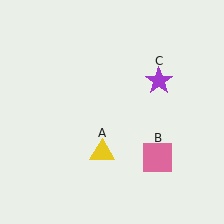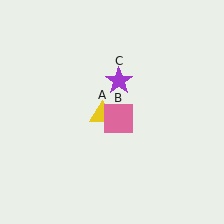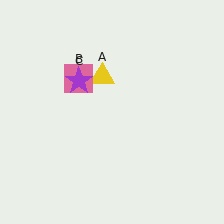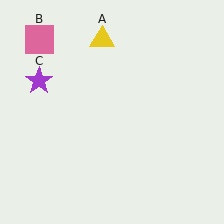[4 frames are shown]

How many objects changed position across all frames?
3 objects changed position: yellow triangle (object A), pink square (object B), purple star (object C).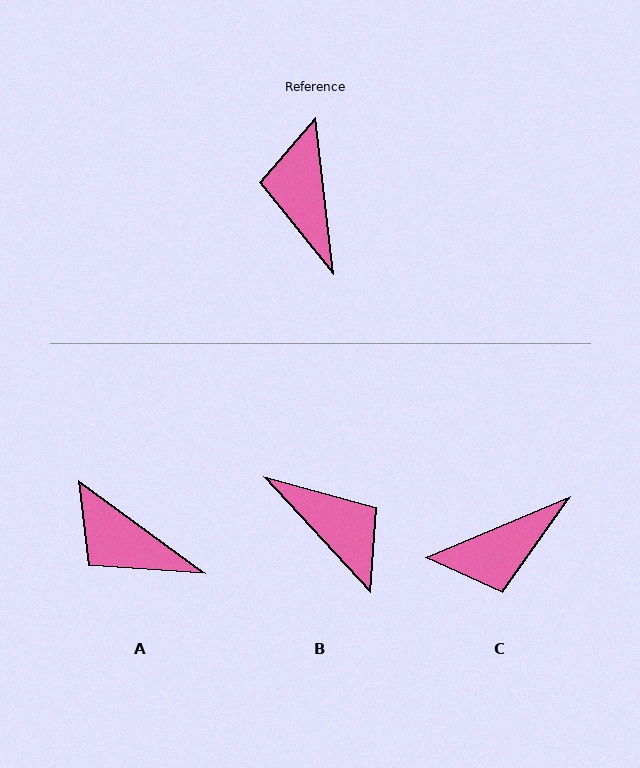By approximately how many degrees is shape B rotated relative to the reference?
Approximately 144 degrees clockwise.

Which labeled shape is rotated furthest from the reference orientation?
B, about 144 degrees away.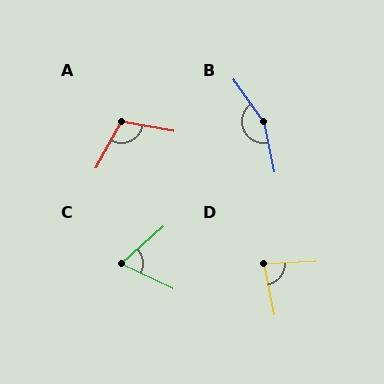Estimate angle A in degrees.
Approximately 109 degrees.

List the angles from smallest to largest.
C (67°), D (81°), A (109°), B (156°).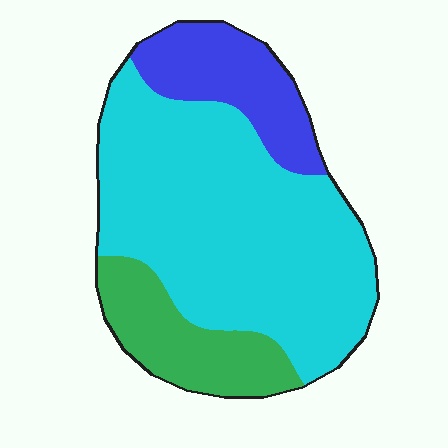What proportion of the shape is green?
Green takes up about one sixth (1/6) of the shape.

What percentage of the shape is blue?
Blue covers about 20% of the shape.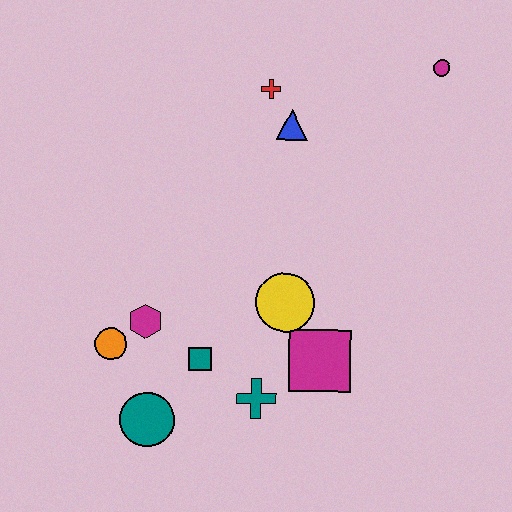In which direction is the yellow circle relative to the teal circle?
The yellow circle is to the right of the teal circle.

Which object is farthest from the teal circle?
The magenta circle is farthest from the teal circle.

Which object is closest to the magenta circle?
The blue triangle is closest to the magenta circle.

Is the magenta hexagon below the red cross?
Yes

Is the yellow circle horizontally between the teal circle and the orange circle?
No